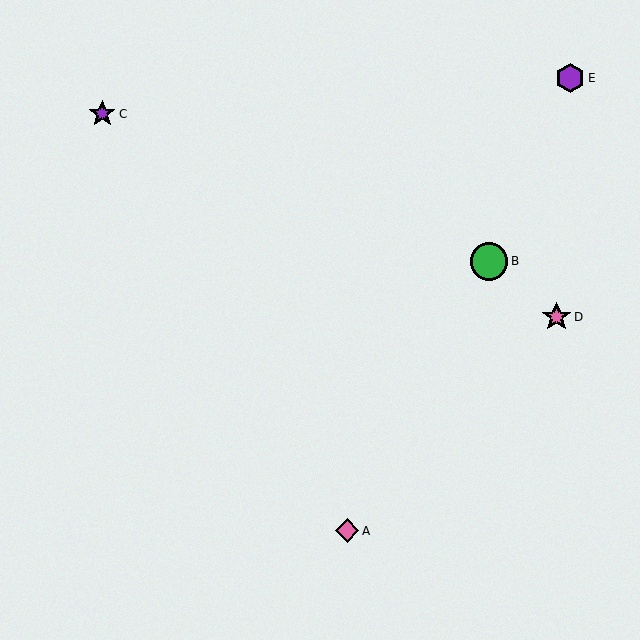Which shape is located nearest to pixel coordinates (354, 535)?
The pink diamond (labeled A) at (347, 531) is nearest to that location.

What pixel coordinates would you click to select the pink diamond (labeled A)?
Click at (347, 531) to select the pink diamond A.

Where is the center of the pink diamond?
The center of the pink diamond is at (347, 531).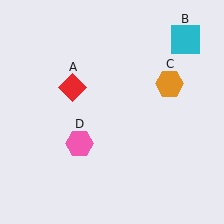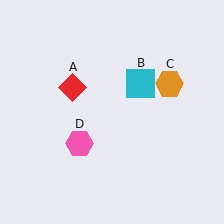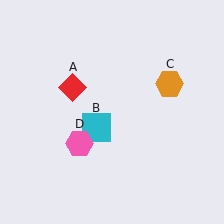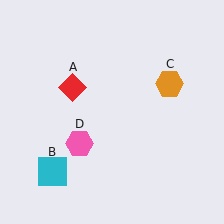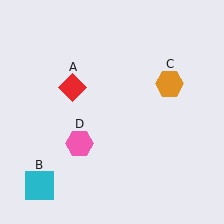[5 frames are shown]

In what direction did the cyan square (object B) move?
The cyan square (object B) moved down and to the left.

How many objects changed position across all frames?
1 object changed position: cyan square (object B).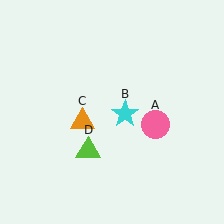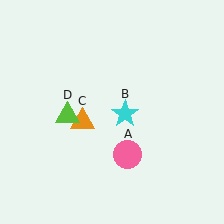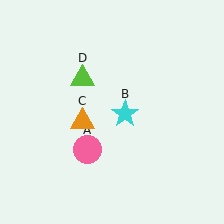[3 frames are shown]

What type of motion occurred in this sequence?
The pink circle (object A), lime triangle (object D) rotated clockwise around the center of the scene.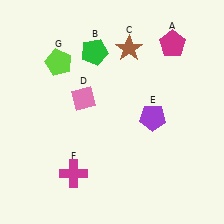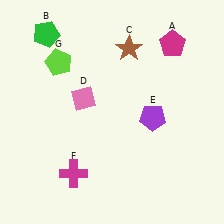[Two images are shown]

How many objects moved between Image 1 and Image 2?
1 object moved between the two images.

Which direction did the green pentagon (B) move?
The green pentagon (B) moved left.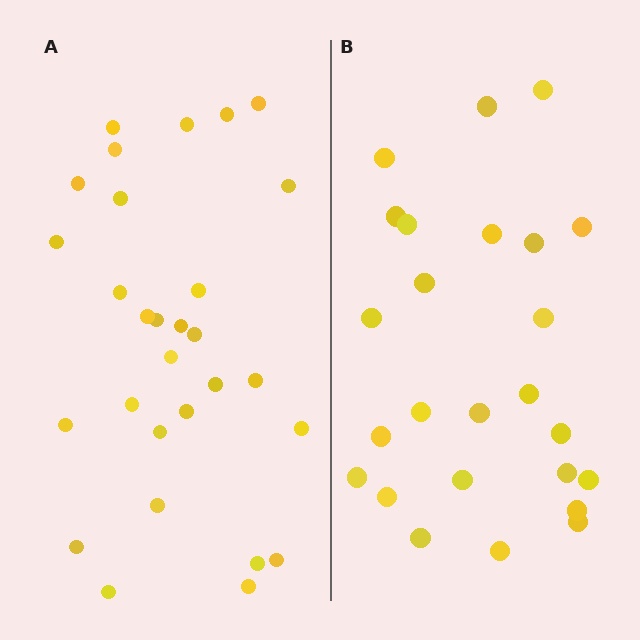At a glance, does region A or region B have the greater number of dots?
Region A (the left region) has more dots.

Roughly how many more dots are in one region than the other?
Region A has about 4 more dots than region B.